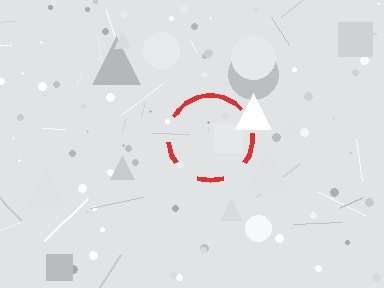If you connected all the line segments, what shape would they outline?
They would outline a circle.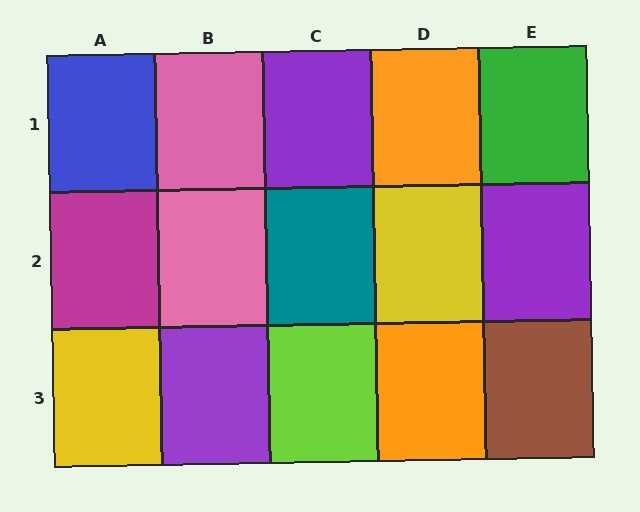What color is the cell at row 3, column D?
Orange.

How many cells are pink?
2 cells are pink.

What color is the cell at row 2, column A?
Magenta.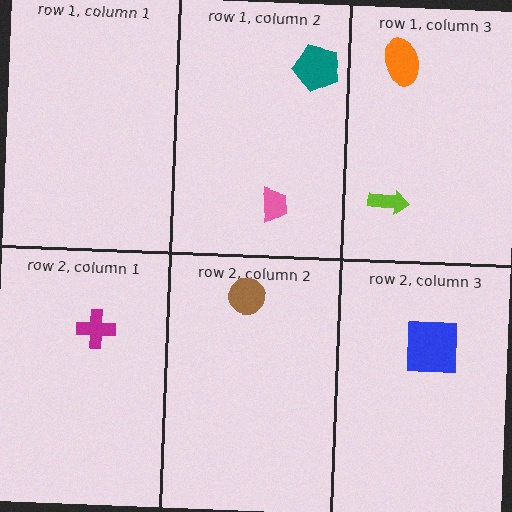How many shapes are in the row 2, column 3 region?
1.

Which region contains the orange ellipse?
The row 1, column 3 region.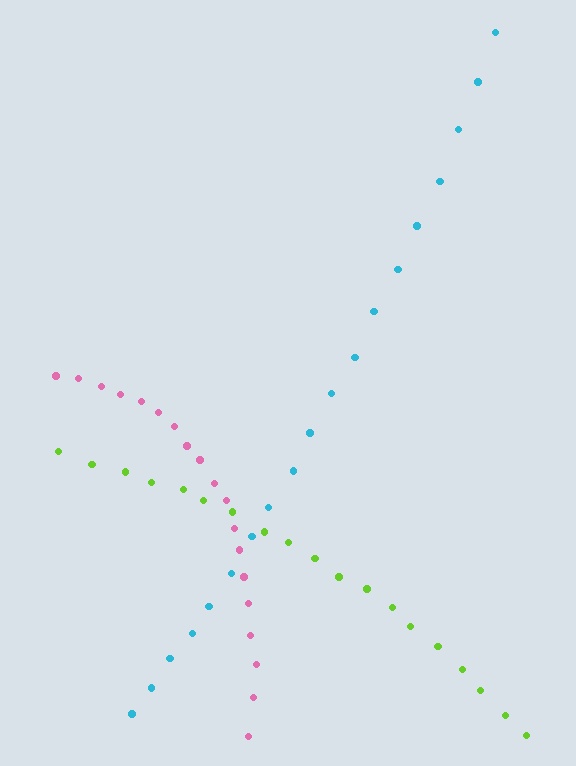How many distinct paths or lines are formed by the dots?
There are 3 distinct paths.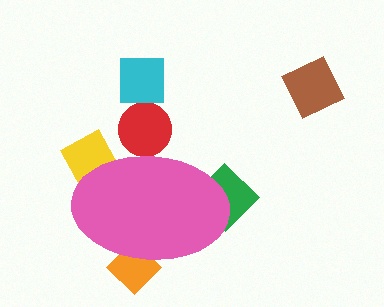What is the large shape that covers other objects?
A pink ellipse.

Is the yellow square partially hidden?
Yes, the yellow square is partially hidden behind the pink ellipse.